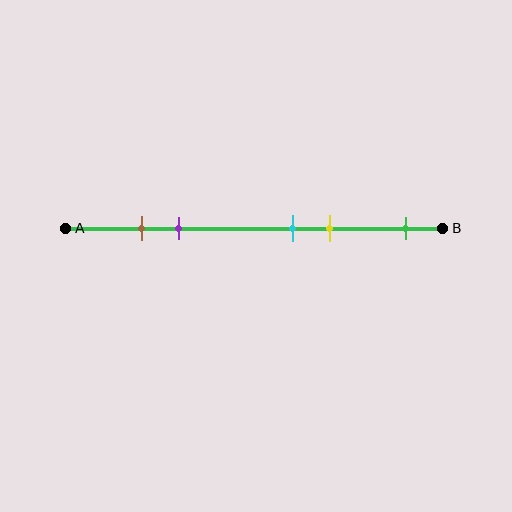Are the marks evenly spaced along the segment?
No, the marks are not evenly spaced.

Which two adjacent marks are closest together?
The brown and purple marks are the closest adjacent pair.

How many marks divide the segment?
There are 5 marks dividing the segment.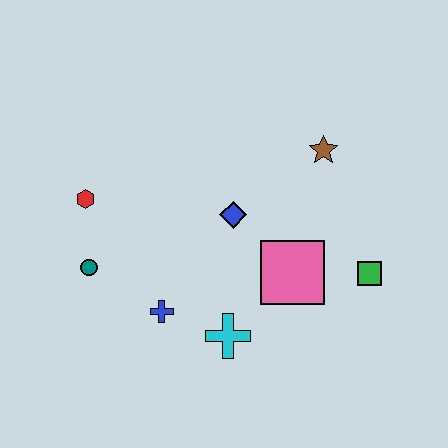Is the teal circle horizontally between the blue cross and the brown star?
No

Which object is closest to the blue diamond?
The pink square is closest to the blue diamond.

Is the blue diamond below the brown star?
Yes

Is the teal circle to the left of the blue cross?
Yes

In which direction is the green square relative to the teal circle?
The green square is to the right of the teal circle.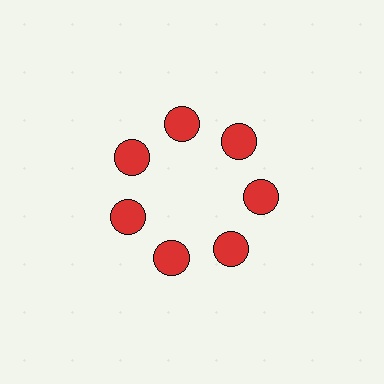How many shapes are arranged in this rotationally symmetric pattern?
There are 7 shapes, arranged in 7 groups of 1.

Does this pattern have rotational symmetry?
Yes, this pattern has 7-fold rotational symmetry. It looks the same after rotating 51 degrees around the center.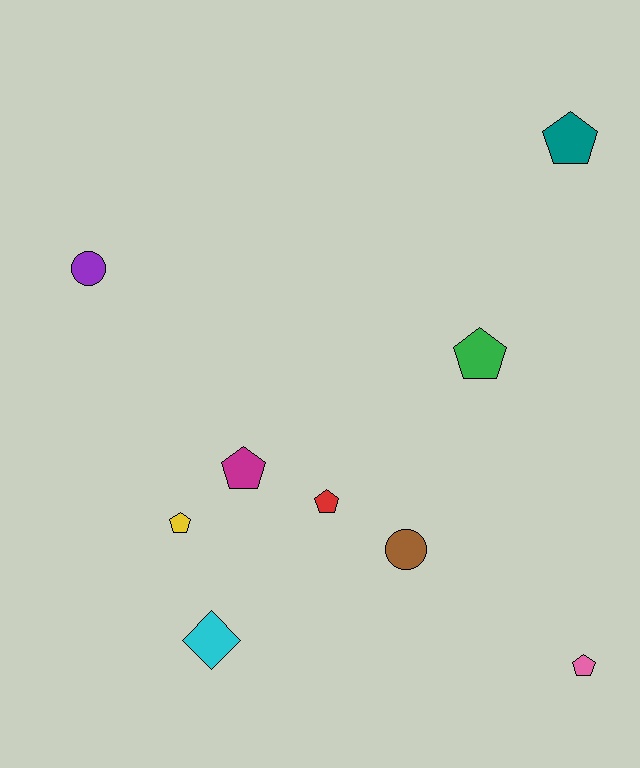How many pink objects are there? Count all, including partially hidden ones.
There is 1 pink object.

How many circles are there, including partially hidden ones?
There are 2 circles.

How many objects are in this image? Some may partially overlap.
There are 9 objects.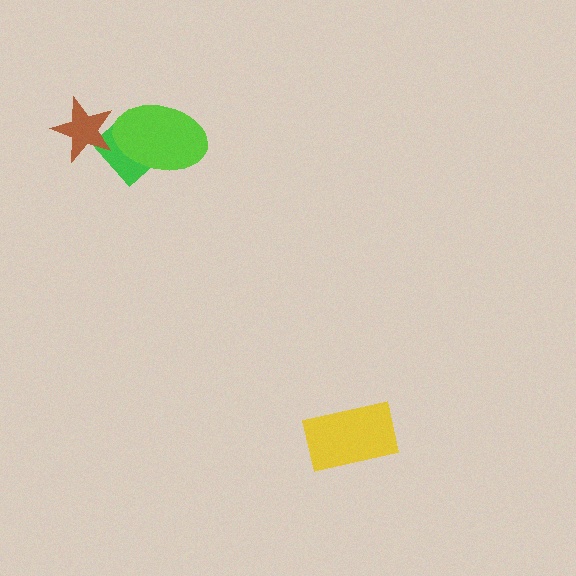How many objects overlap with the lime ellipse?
1 object overlaps with the lime ellipse.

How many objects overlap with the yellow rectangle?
0 objects overlap with the yellow rectangle.